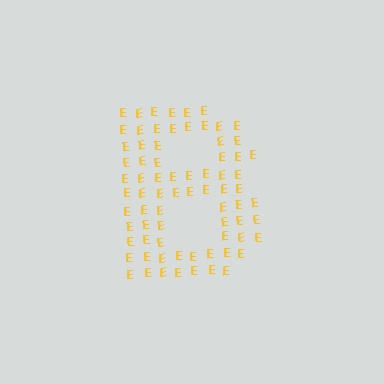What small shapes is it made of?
It is made of small letter E's.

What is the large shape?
The large shape is the letter B.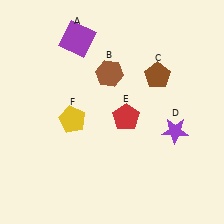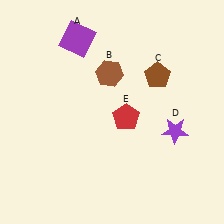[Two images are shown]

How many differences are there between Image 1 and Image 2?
There is 1 difference between the two images.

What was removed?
The yellow pentagon (F) was removed in Image 2.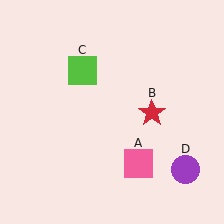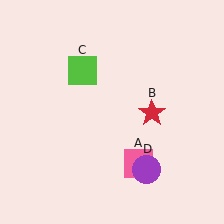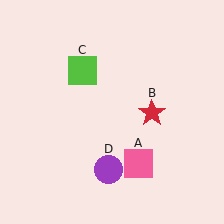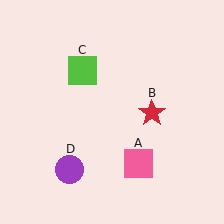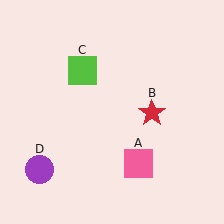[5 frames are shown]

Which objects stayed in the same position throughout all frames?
Pink square (object A) and red star (object B) and lime square (object C) remained stationary.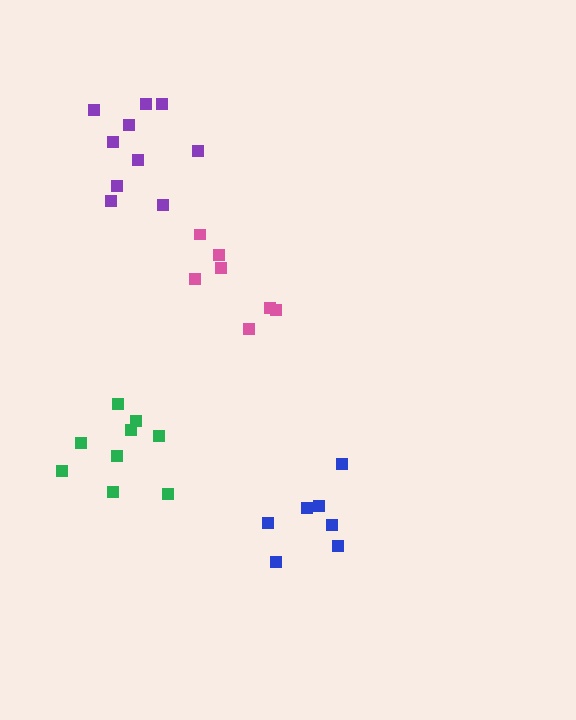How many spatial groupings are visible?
There are 4 spatial groupings.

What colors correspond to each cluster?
The clusters are colored: green, pink, purple, blue.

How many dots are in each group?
Group 1: 9 dots, Group 2: 7 dots, Group 3: 10 dots, Group 4: 7 dots (33 total).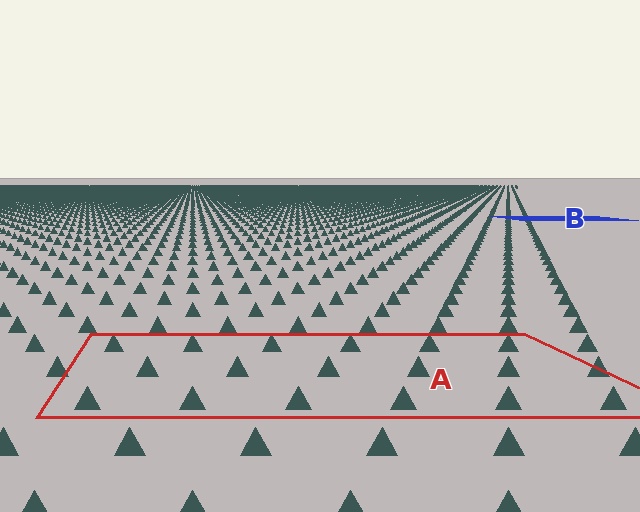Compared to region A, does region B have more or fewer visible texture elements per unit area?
Region B has more texture elements per unit area — they are packed more densely because it is farther away.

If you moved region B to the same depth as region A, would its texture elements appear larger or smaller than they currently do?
They would appear larger. At a closer depth, the same texture elements are projected at a bigger on-screen size.